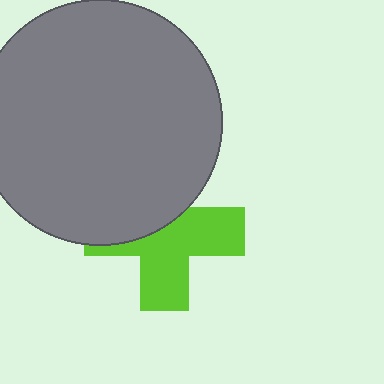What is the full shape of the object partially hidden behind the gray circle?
The partially hidden object is a lime cross.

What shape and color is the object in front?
The object in front is a gray circle.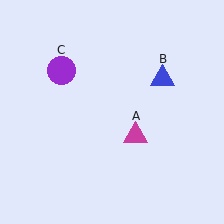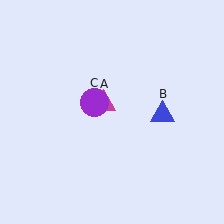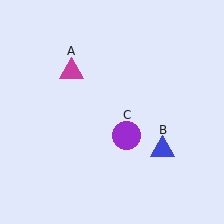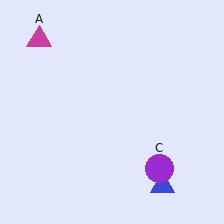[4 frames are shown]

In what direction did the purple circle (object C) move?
The purple circle (object C) moved down and to the right.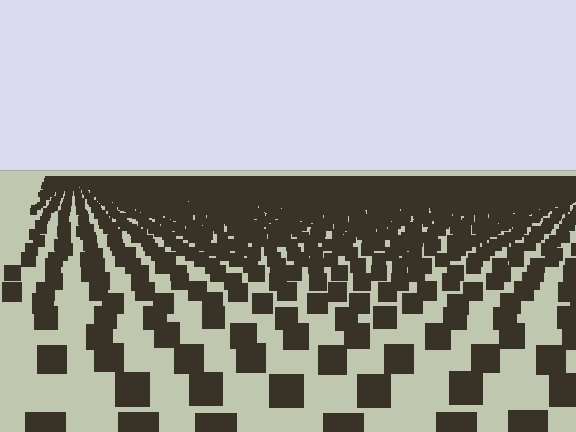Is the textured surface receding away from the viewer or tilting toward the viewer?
The surface is receding away from the viewer. Texture elements get smaller and denser toward the top.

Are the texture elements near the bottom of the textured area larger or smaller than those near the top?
Larger. Near the bottom, elements are closer to the viewer and appear at a bigger on-screen size.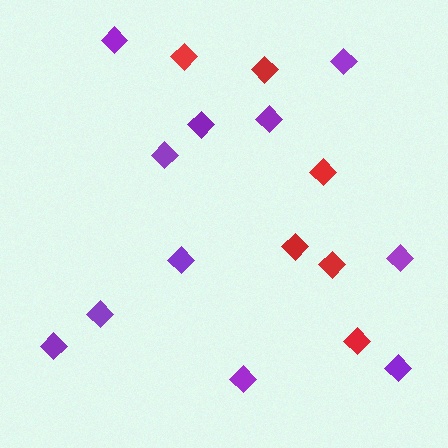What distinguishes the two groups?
There are 2 groups: one group of red diamonds (6) and one group of purple diamonds (11).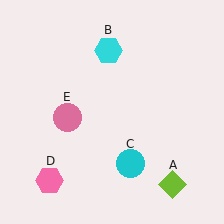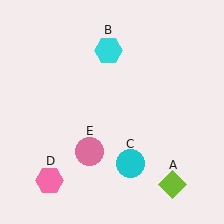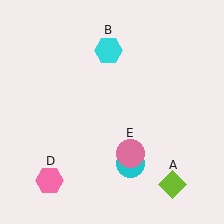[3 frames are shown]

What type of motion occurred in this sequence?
The pink circle (object E) rotated counterclockwise around the center of the scene.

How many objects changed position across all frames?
1 object changed position: pink circle (object E).